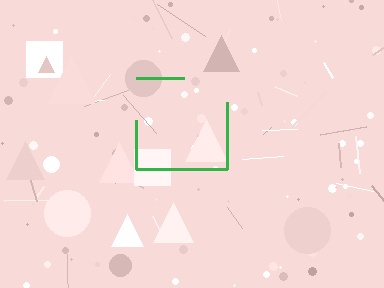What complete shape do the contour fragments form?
The contour fragments form a square.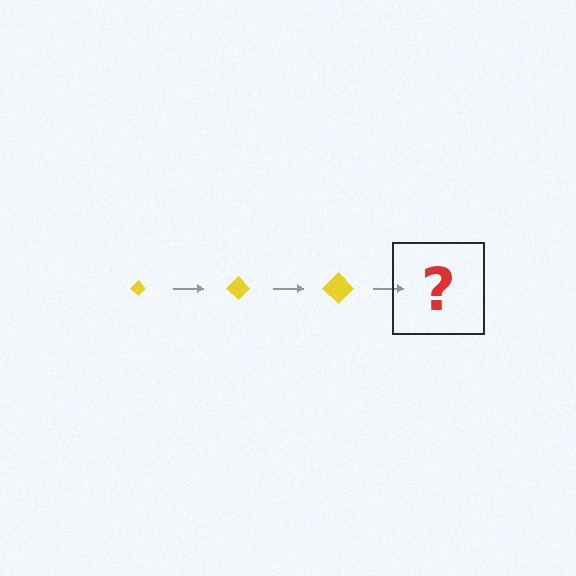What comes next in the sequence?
The next element should be a yellow diamond, larger than the previous one.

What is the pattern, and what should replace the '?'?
The pattern is that the diamond gets progressively larger each step. The '?' should be a yellow diamond, larger than the previous one.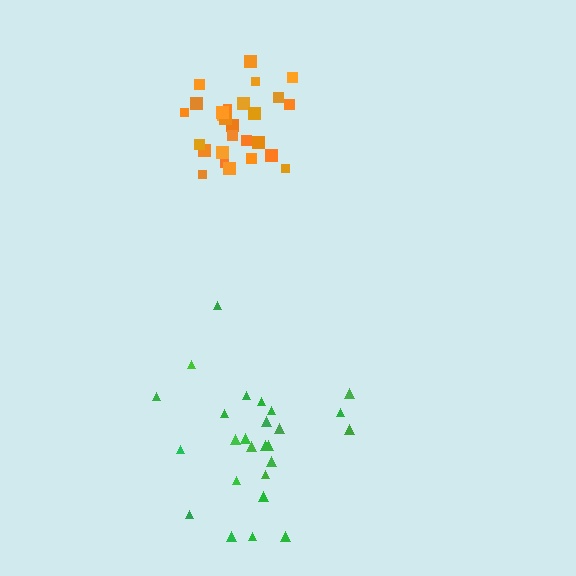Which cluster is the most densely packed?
Orange.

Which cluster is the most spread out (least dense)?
Green.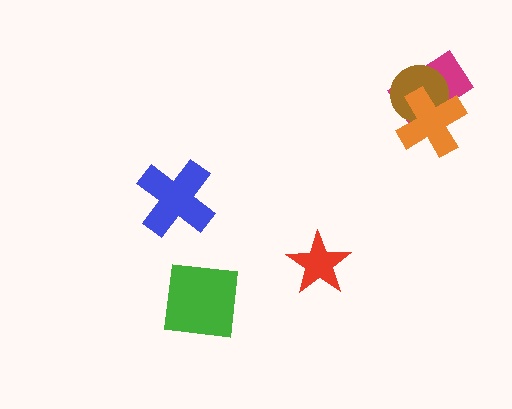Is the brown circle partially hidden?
Yes, it is partially covered by another shape.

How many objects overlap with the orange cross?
2 objects overlap with the orange cross.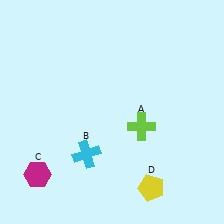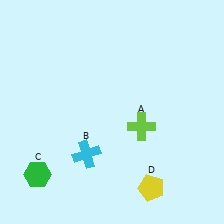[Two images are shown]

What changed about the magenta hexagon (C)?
In Image 1, C is magenta. In Image 2, it changed to green.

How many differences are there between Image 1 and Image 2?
There is 1 difference between the two images.